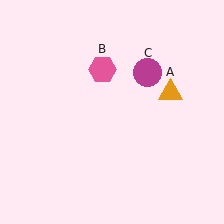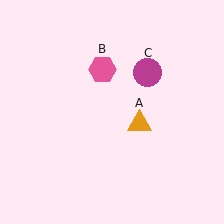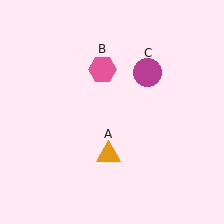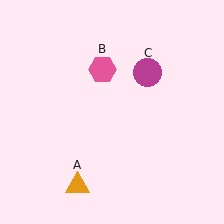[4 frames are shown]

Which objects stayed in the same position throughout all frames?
Pink hexagon (object B) and magenta circle (object C) remained stationary.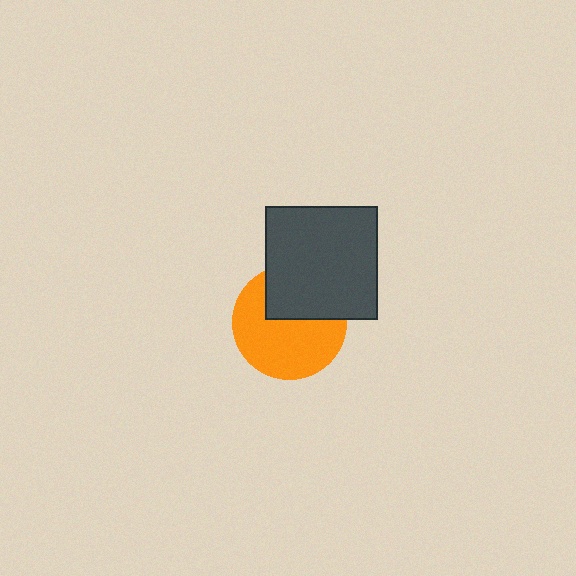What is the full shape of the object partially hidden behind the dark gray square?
The partially hidden object is an orange circle.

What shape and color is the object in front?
The object in front is a dark gray square.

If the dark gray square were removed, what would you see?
You would see the complete orange circle.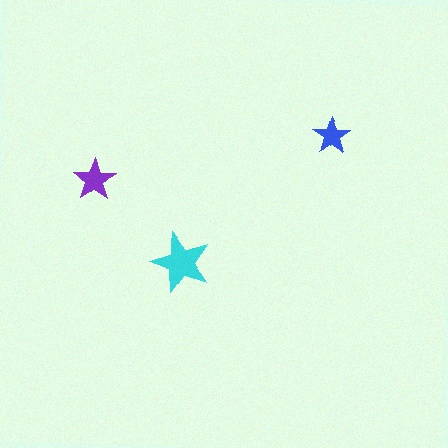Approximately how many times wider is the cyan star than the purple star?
About 1.5 times wider.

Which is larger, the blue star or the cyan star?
The cyan one.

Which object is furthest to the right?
The blue star is rightmost.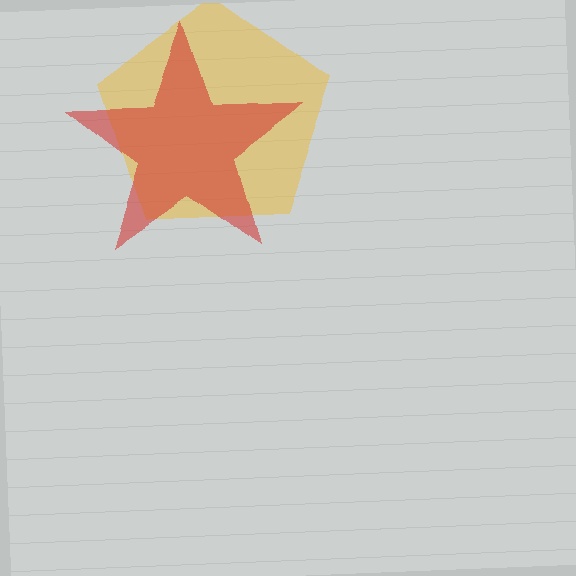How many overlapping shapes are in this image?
There are 2 overlapping shapes in the image.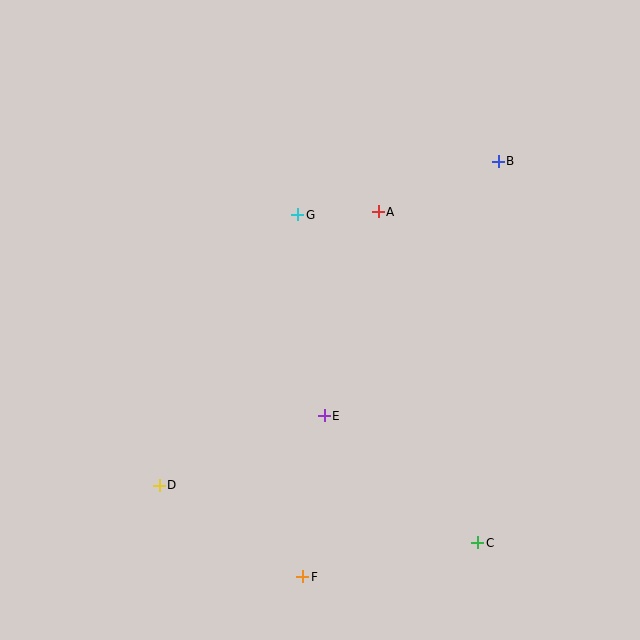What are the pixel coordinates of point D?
Point D is at (159, 485).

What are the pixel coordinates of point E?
Point E is at (324, 416).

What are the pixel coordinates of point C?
Point C is at (478, 543).